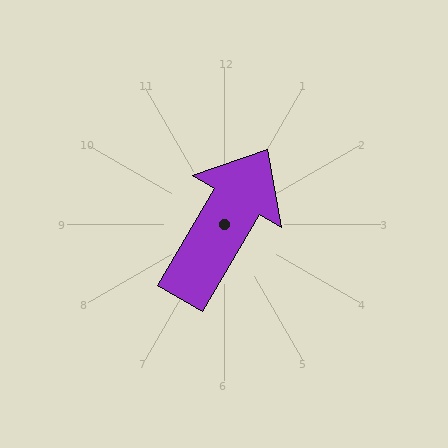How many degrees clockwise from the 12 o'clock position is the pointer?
Approximately 30 degrees.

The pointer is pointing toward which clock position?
Roughly 1 o'clock.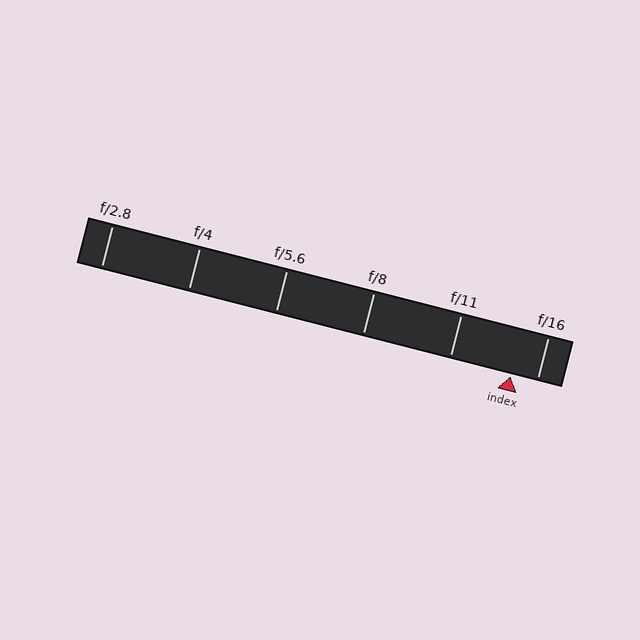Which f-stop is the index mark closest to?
The index mark is closest to f/16.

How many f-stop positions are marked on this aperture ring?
There are 6 f-stop positions marked.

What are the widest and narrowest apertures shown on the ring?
The widest aperture shown is f/2.8 and the narrowest is f/16.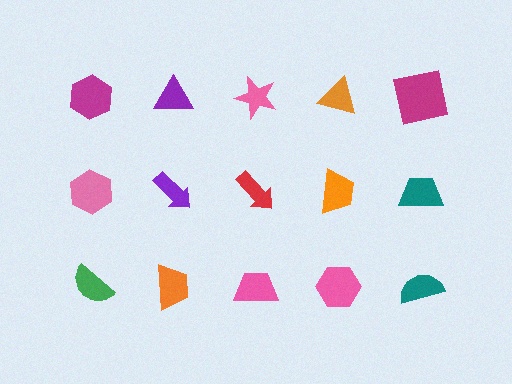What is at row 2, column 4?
An orange trapezoid.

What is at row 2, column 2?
A purple arrow.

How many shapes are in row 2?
5 shapes.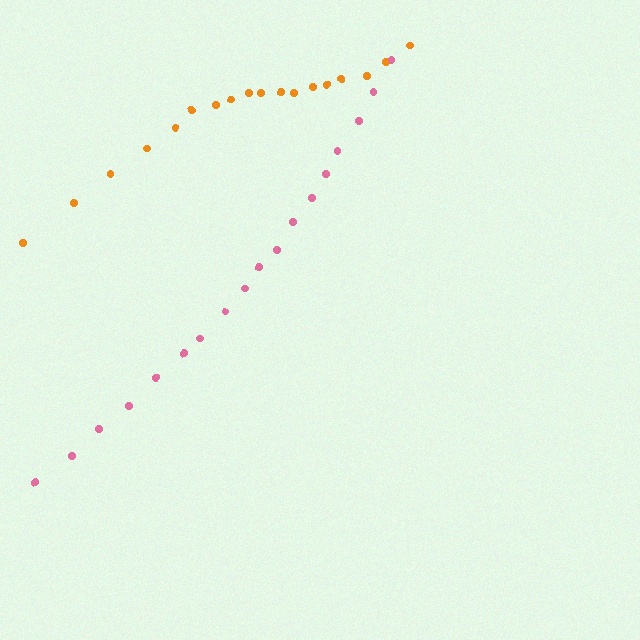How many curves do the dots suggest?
There are 2 distinct paths.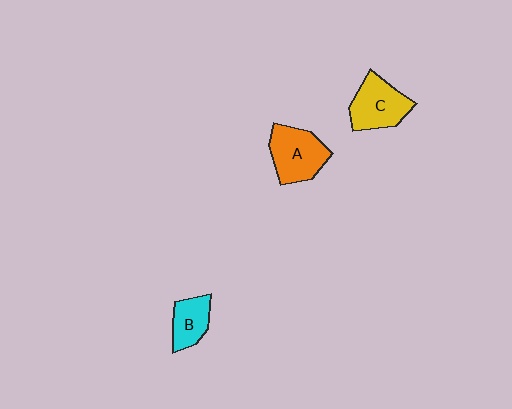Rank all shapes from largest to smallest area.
From largest to smallest: A (orange), C (yellow), B (cyan).